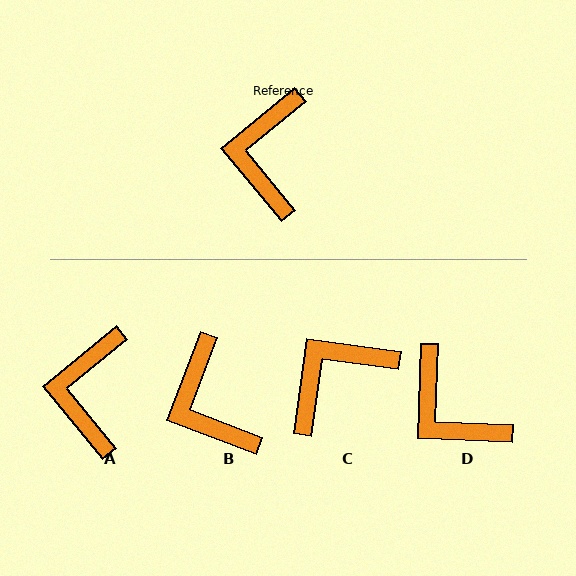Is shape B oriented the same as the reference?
No, it is off by about 30 degrees.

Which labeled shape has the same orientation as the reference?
A.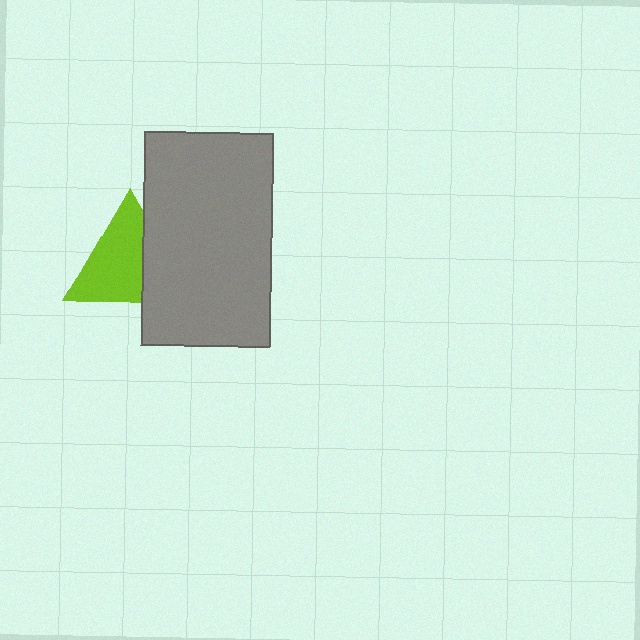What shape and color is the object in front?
The object in front is a gray rectangle.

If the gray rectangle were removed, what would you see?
You would see the complete lime triangle.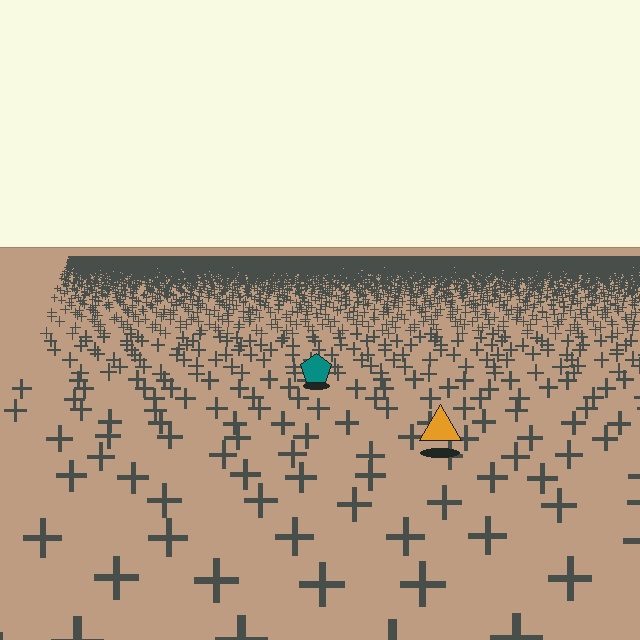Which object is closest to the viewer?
The orange triangle is closest. The texture marks near it are larger and more spread out.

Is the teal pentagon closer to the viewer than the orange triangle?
No. The orange triangle is closer — you can tell from the texture gradient: the ground texture is coarser near it.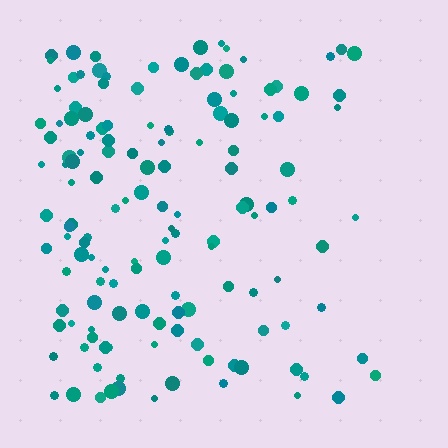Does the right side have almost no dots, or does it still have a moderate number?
Still a moderate number, just noticeably fewer than the left.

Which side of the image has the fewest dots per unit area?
The right.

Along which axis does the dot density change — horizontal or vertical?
Horizontal.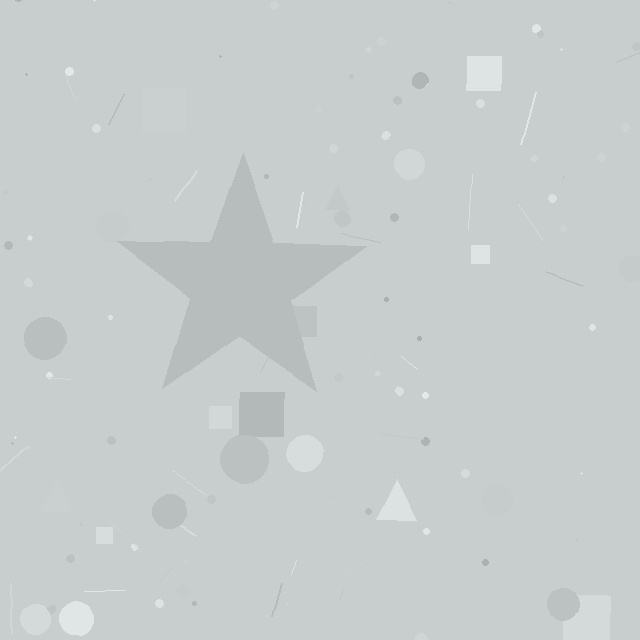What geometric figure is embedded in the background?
A star is embedded in the background.